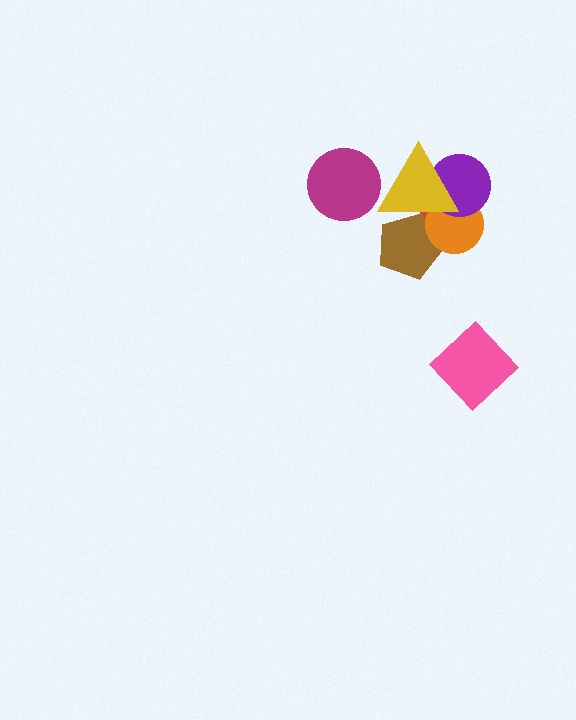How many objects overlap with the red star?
4 objects overlap with the red star.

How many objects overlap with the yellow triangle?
5 objects overlap with the yellow triangle.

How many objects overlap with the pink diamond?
0 objects overlap with the pink diamond.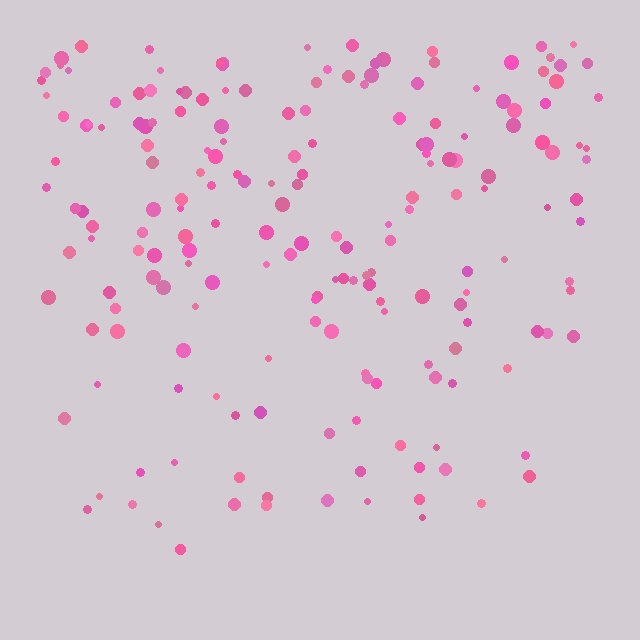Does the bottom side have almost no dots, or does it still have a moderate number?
Still a moderate number, just noticeably fewer than the top.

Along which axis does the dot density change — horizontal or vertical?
Vertical.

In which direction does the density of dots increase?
From bottom to top, with the top side densest.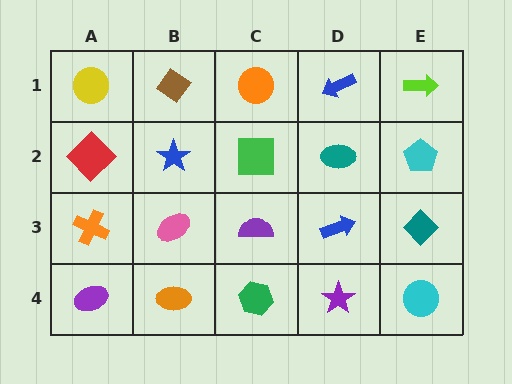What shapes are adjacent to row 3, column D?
A teal ellipse (row 2, column D), a purple star (row 4, column D), a purple semicircle (row 3, column C), a teal diamond (row 3, column E).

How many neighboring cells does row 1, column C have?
3.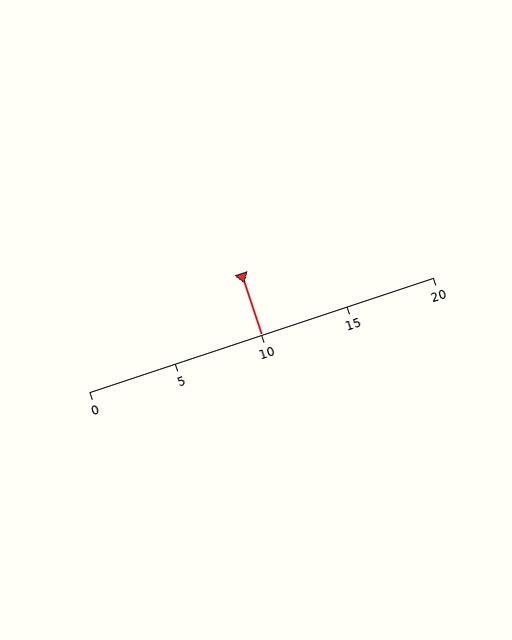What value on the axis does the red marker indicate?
The marker indicates approximately 10.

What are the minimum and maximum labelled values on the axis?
The axis runs from 0 to 20.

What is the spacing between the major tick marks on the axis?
The major ticks are spaced 5 apart.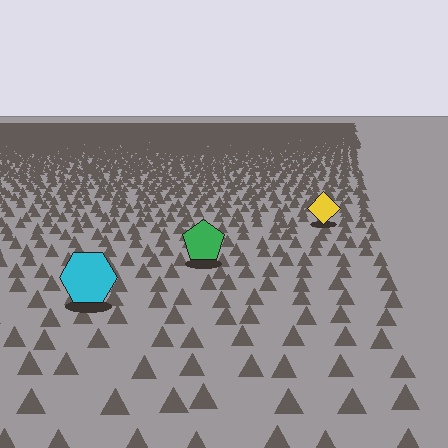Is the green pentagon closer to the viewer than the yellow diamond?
Yes. The green pentagon is closer — you can tell from the texture gradient: the ground texture is coarser near it.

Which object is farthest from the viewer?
The yellow diamond is farthest from the viewer. It appears smaller and the ground texture around it is denser.